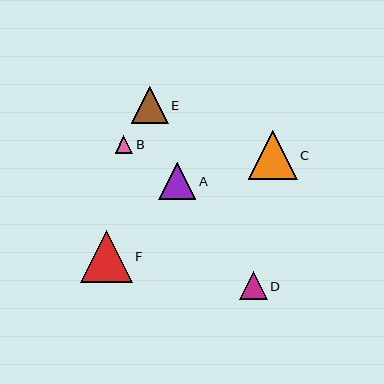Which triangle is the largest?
Triangle F is the largest with a size of approximately 52 pixels.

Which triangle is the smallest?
Triangle B is the smallest with a size of approximately 17 pixels.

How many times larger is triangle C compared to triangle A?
Triangle C is approximately 1.3 times the size of triangle A.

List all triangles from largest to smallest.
From largest to smallest: F, C, A, E, D, B.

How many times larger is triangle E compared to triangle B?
Triangle E is approximately 2.1 times the size of triangle B.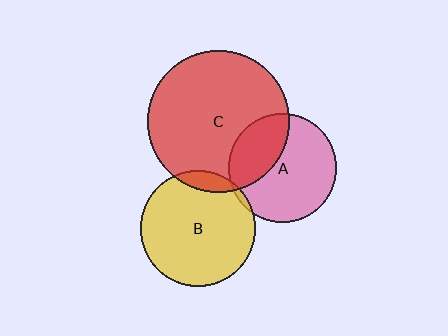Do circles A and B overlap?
Yes.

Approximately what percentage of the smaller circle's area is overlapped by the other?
Approximately 5%.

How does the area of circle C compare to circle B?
Approximately 1.5 times.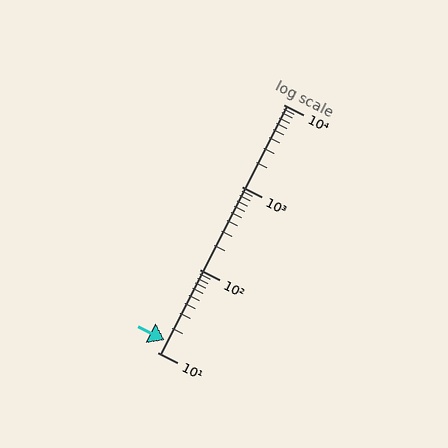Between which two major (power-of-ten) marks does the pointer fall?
The pointer is between 10 and 100.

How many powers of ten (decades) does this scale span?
The scale spans 3 decades, from 10 to 10000.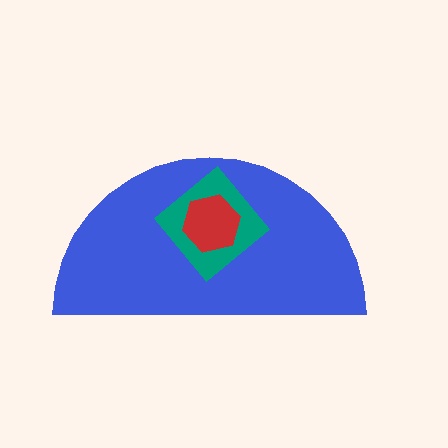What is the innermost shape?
The red hexagon.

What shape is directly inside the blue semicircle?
The teal diamond.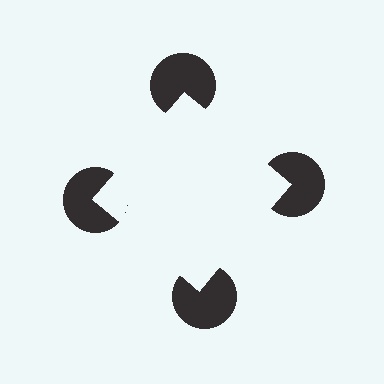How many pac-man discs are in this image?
There are 4 — one at each vertex of the illusory square.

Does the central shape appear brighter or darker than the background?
It typically appears slightly brighter than the background, even though no actual brightness change is drawn.